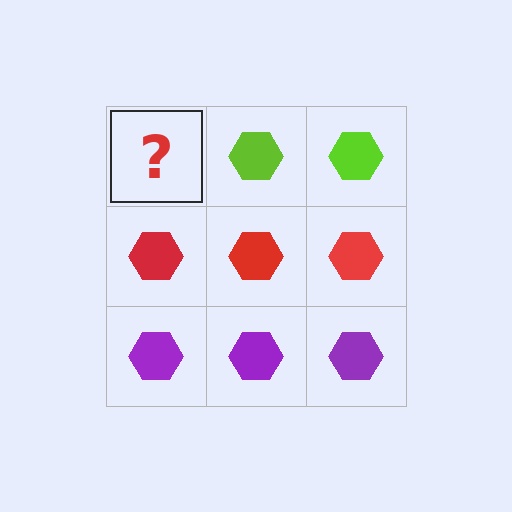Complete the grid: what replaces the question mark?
The question mark should be replaced with a lime hexagon.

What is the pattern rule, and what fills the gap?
The rule is that each row has a consistent color. The gap should be filled with a lime hexagon.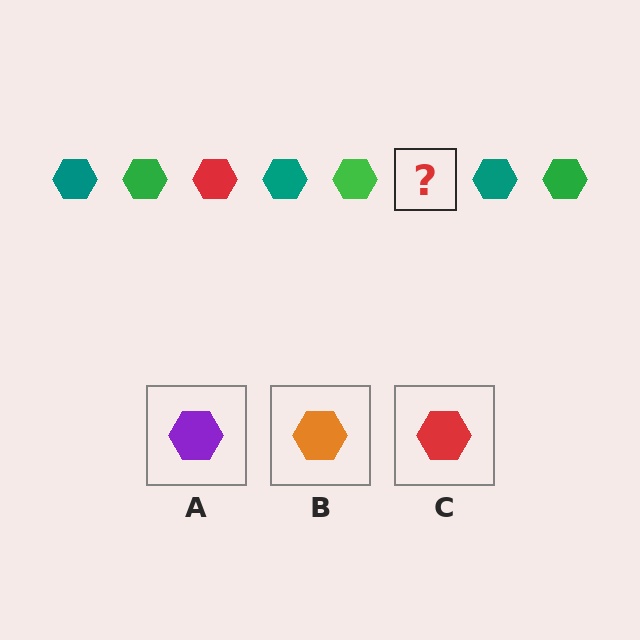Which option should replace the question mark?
Option C.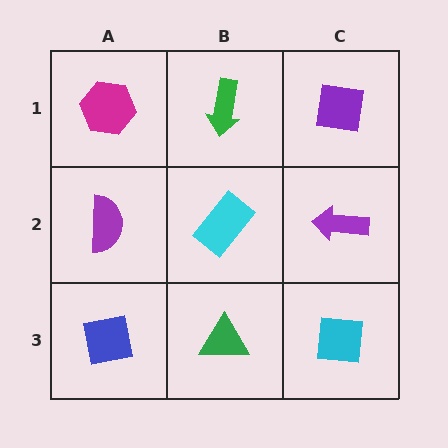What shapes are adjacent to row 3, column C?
A purple arrow (row 2, column C), a green triangle (row 3, column B).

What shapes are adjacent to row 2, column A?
A magenta hexagon (row 1, column A), a blue square (row 3, column A), a cyan rectangle (row 2, column B).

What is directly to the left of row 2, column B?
A purple semicircle.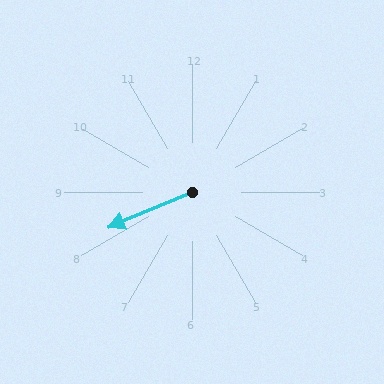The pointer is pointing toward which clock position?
Roughly 8 o'clock.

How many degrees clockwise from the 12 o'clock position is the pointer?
Approximately 247 degrees.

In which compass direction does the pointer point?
Southwest.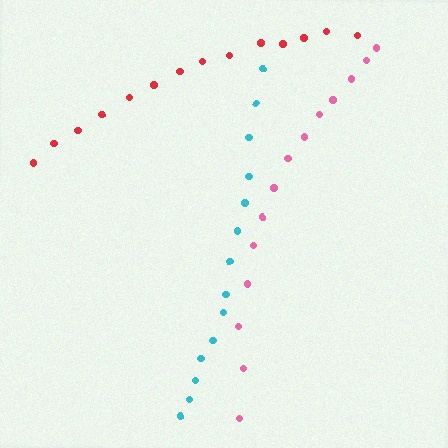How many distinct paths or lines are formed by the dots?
There are 3 distinct paths.